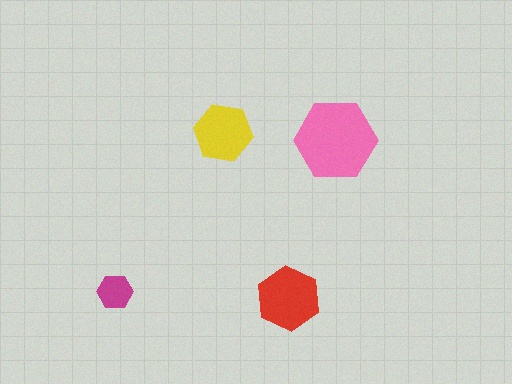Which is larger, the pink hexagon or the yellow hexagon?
The pink one.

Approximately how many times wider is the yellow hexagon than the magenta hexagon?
About 1.5 times wider.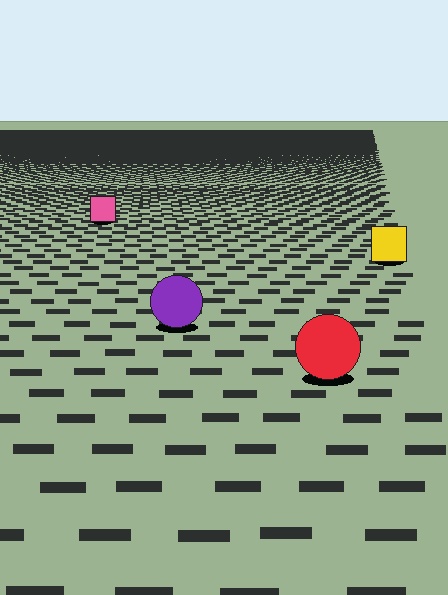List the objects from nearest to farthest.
From nearest to farthest: the red circle, the purple circle, the yellow square, the pink square.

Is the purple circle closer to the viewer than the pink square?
Yes. The purple circle is closer — you can tell from the texture gradient: the ground texture is coarser near it.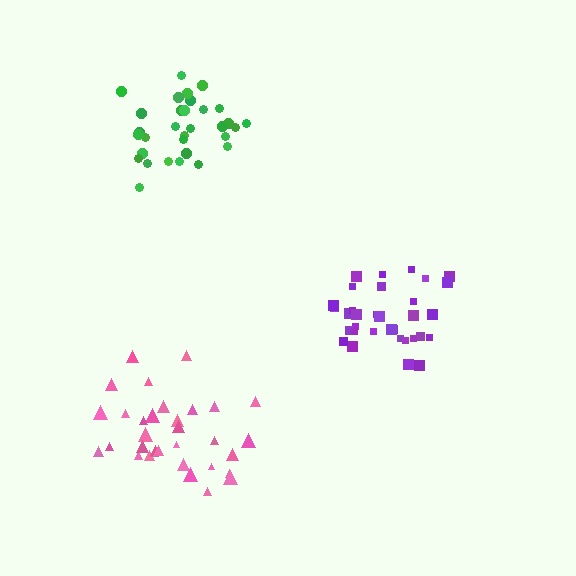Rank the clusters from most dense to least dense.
purple, green, pink.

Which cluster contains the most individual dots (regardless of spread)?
Purple (34).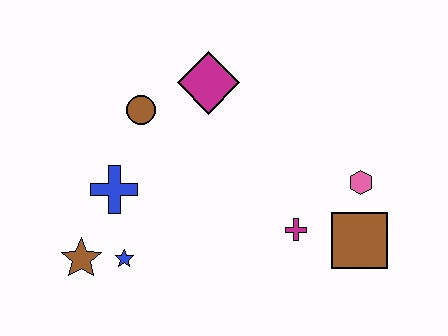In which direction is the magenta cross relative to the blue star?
The magenta cross is to the right of the blue star.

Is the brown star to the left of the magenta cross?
Yes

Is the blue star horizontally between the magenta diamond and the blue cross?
Yes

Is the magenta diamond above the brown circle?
Yes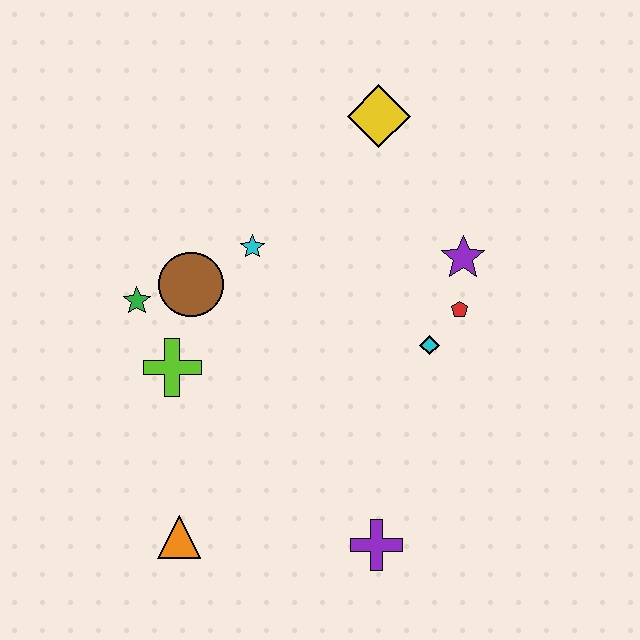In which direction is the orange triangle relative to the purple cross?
The orange triangle is to the left of the purple cross.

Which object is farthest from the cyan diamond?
The orange triangle is farthest from the cyan diamond.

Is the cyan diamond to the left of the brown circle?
No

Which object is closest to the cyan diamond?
The red pentagon is closest to the cyan diamond.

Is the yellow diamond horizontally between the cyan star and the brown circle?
No